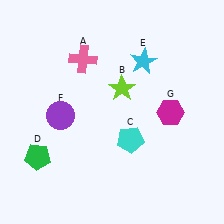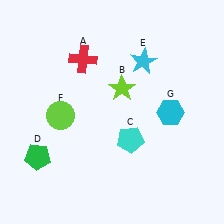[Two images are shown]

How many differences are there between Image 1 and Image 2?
There are 3 differences between the two images.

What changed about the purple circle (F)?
In Image 1, F is purple. In Image 2, it changed to lime.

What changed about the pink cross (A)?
In Image 1, A is pink. In Image 2, it changed to red.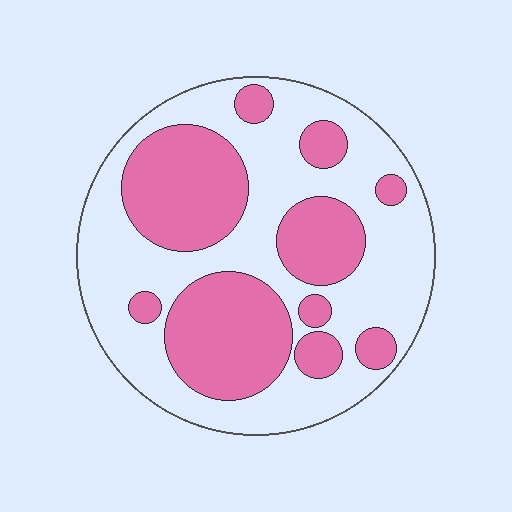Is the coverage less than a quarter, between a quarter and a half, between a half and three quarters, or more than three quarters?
Between a quarter and a half.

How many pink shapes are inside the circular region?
10.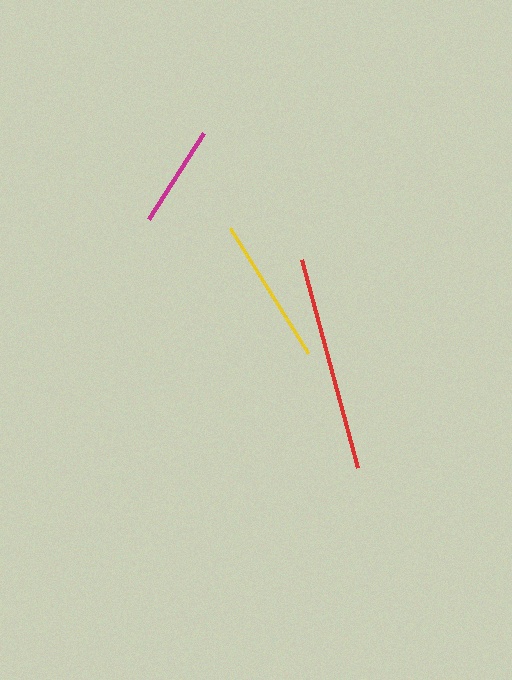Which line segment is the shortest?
The magenta line is the shortest at approximately 102 pixels.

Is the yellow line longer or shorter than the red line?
The red line is longer than the yellow line.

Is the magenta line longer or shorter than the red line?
The red line is longer than the magenta line.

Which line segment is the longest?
The red line is the longest at approximately 215 pixels.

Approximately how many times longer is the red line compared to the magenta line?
The red line is approximately 2.1 times the length of the magenta line.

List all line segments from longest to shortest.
From longest to shortest: red, yellow, magenta.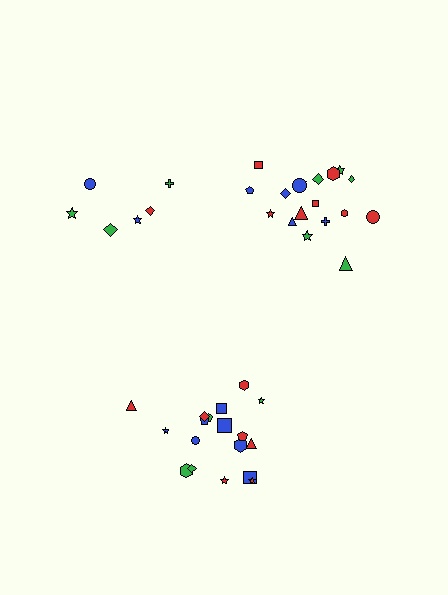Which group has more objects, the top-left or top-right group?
The top-right group.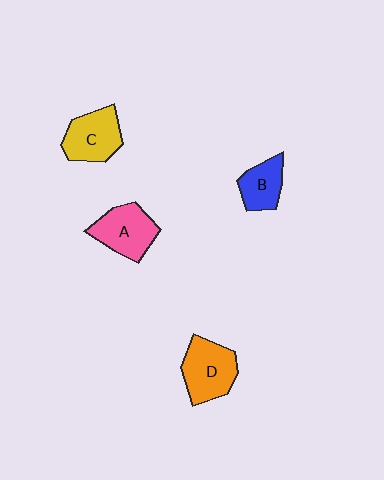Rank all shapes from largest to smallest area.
From largest to smallest: D (orange), A (pink), C (yellow), B (blue).